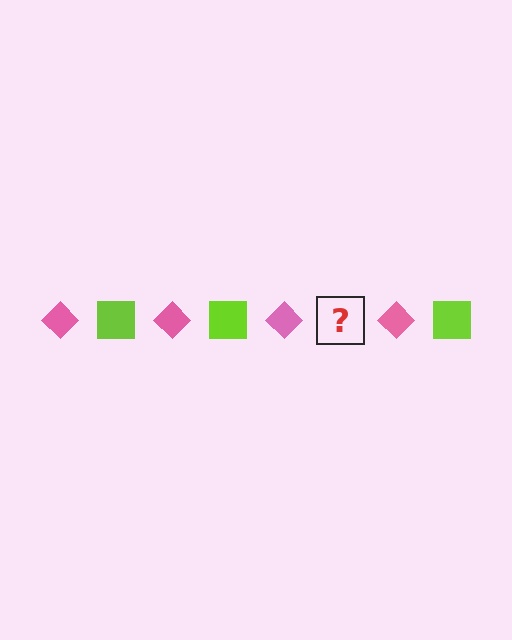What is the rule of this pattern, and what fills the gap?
The rule is that the pattern alternates between pink diamond and lime square. The gap should be filled with a lime square.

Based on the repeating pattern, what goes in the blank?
The blank should be a lime square.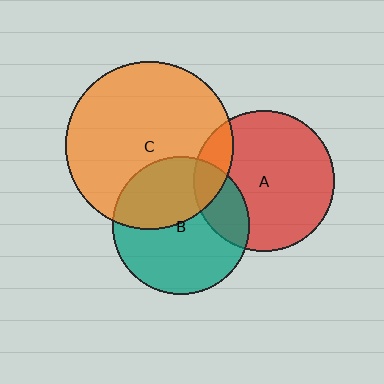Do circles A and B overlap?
Yes.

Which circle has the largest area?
Circle C (orange).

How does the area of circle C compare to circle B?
Approximately 1.5 times.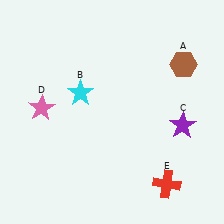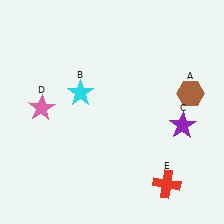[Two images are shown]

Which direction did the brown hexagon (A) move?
The brown hexagon (A) moved down.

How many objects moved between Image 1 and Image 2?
1 object moved between the two images.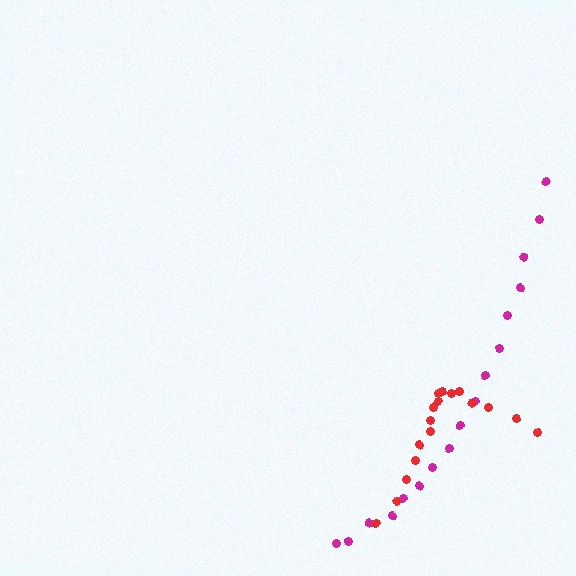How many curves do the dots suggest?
There are 2 distinct paths.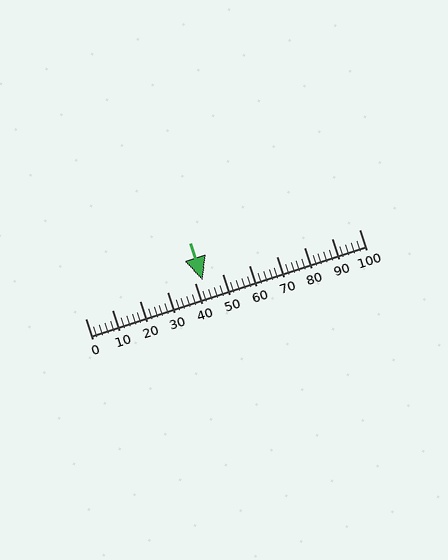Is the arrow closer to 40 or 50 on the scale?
The arrow is closer to 40.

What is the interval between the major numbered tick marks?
The major tick marks are spaced 10 units apart.